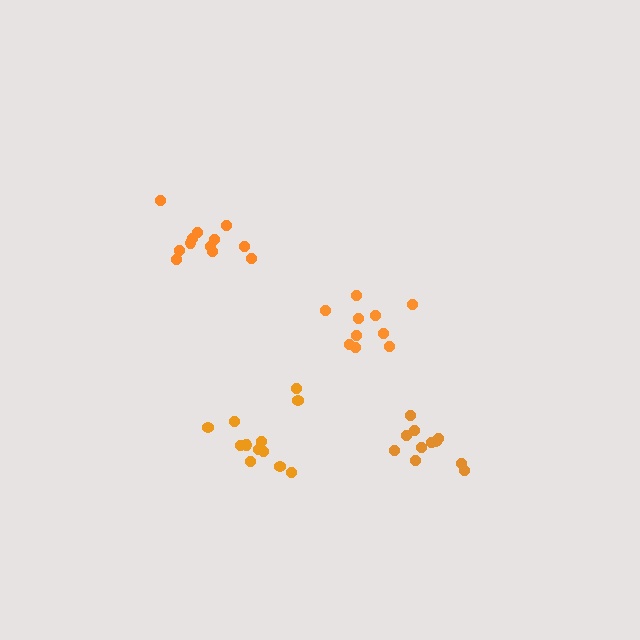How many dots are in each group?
Group 1: 12 dots, Group 2: 12 dots, Group 3: 11 dots, Group 4: 10 dots (45 total).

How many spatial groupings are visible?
There are 4 spatial groupings.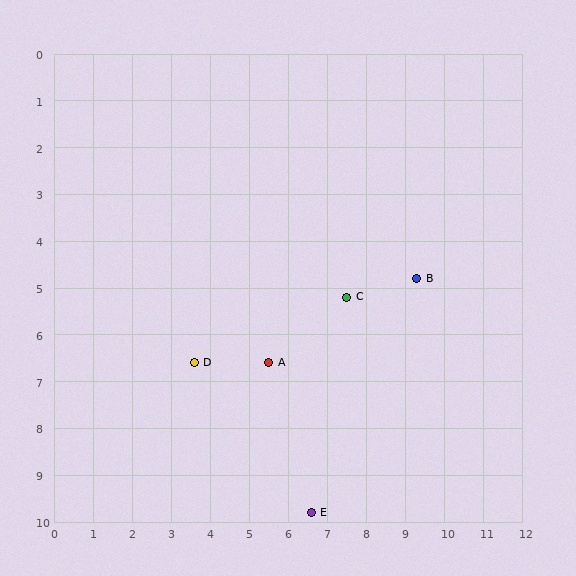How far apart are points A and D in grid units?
Points A and D are about 1.9 grid units apart.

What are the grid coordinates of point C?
Point C is at approximately (7.5, 5.2).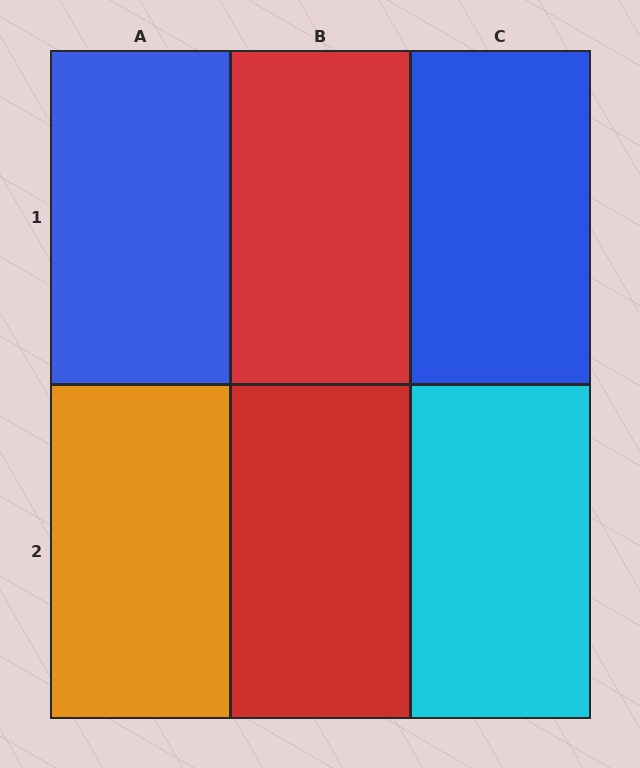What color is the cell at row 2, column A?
Orange.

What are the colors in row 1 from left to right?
Blue, red, blue.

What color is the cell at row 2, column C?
Cyan.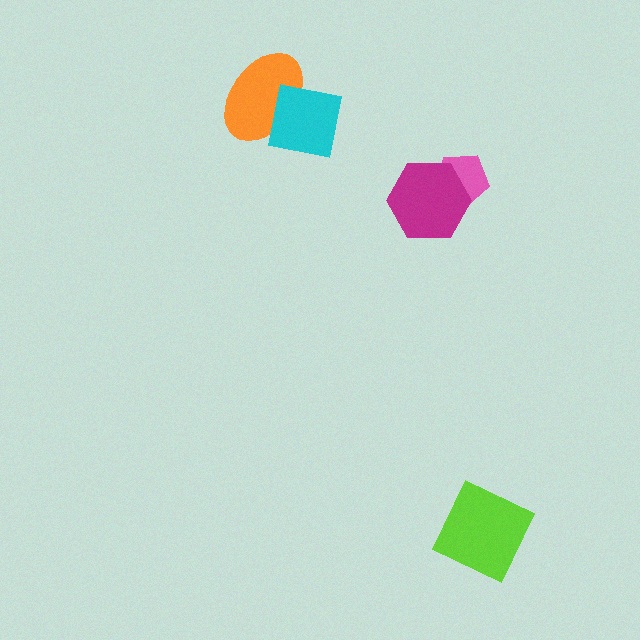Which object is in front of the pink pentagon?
The magenta hexagon is in front of the pink pentagon.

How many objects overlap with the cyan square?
1 object overlaps with the cyan square.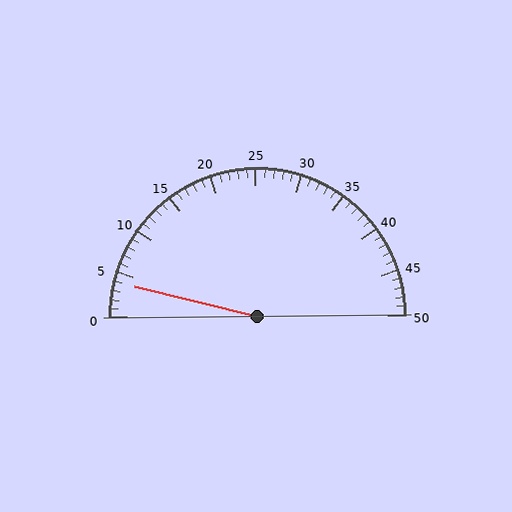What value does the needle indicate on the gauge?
The needle indicates approximately 4.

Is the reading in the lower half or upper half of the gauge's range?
The reading is in the lower half of the range (0 to 50).